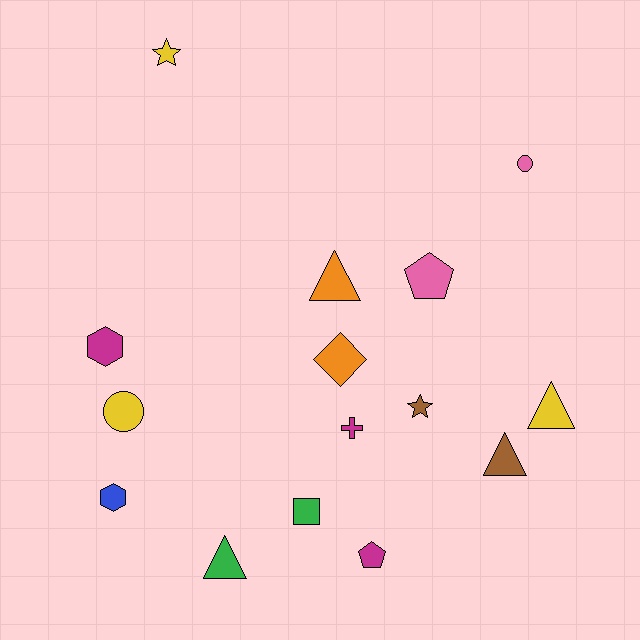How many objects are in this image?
There are 15 objects.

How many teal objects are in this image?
There are no teal objects.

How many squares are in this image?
There is 1 square.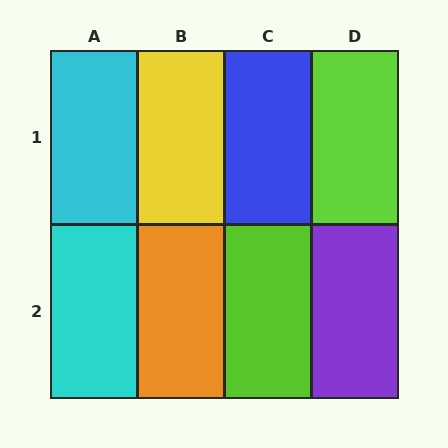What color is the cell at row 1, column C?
Blue.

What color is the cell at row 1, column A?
Cyan.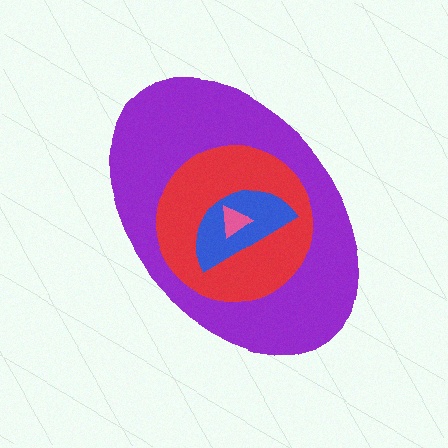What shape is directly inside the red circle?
The blue semicircle.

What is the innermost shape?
The pink triangle.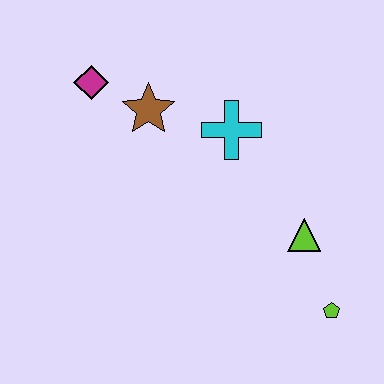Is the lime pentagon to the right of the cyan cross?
Yes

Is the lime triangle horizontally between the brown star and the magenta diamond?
No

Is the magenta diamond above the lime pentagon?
Yes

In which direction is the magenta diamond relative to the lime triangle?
The magenta diamond is to the left of the lime triangle.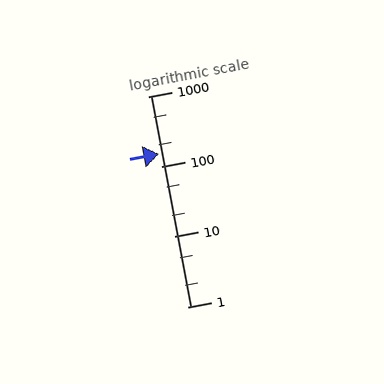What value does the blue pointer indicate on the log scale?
The pointer indicates approximately 150.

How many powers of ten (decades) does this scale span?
The scale spans 3 decades, from 1 to 1000.